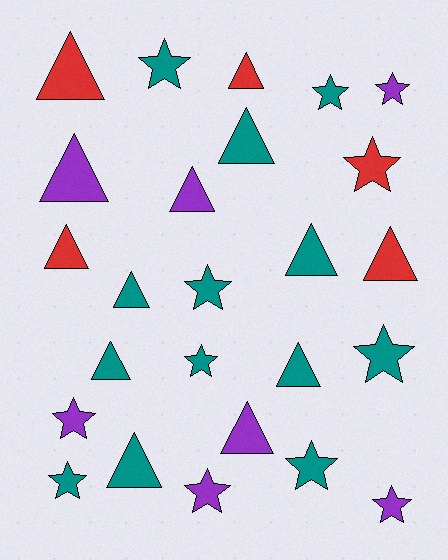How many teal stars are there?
There are 7 teal stars.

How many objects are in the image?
There are 25 objects.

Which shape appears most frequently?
Triangle, with 13 objects.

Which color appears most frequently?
Teal, with 13 objects.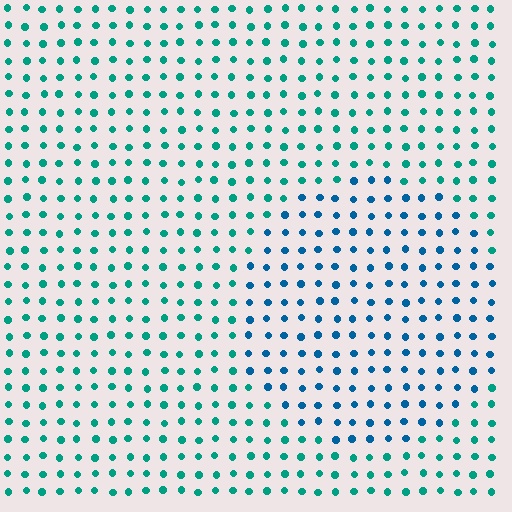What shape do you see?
I see a circle.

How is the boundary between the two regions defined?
The boundary is defined purely by a slight shift in hue (about 34 degrees). Spacing, size, and orientation are identical on both sides.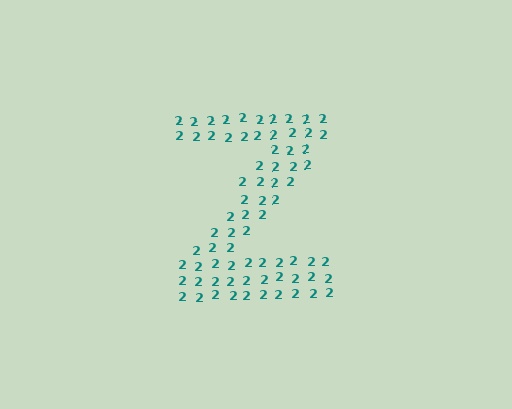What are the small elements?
The small elements are digit 2's.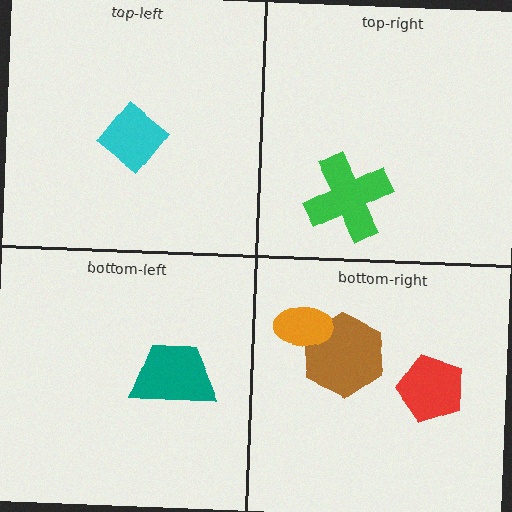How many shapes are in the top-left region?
1.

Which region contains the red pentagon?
The bottom-right region.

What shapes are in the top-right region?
The green cross.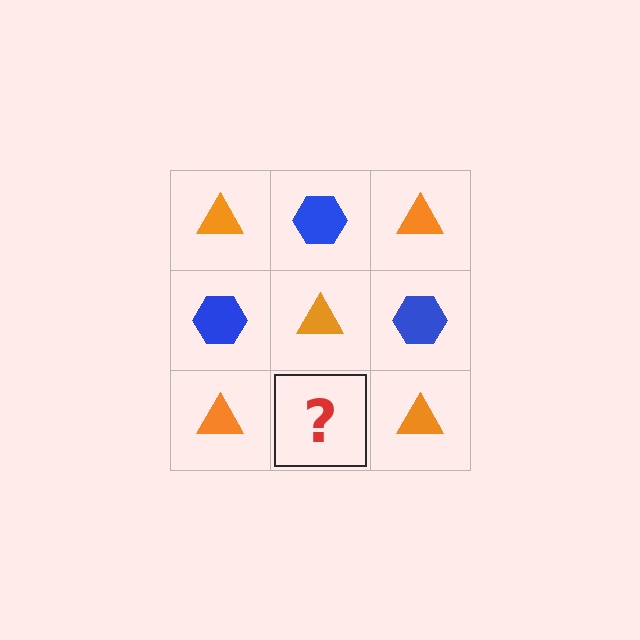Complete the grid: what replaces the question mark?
The question mark should be replaced with a blue hexagon.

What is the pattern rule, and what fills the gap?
The rule is that it alternates orange triangle and blue hexagon in a checkerboard pattern. The gap should be filled with a blue hexagon.